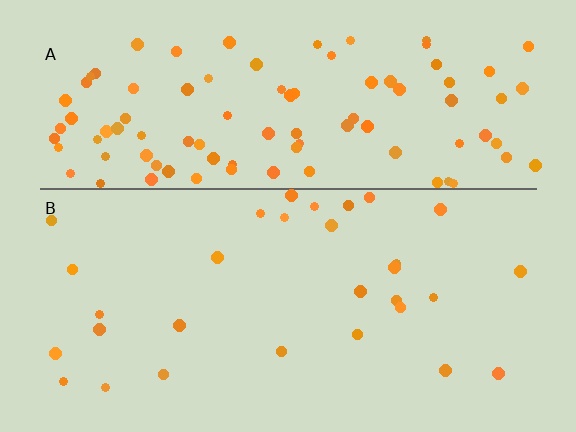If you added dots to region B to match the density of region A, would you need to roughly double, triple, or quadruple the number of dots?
Approximately triple.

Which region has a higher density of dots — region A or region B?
A (the top).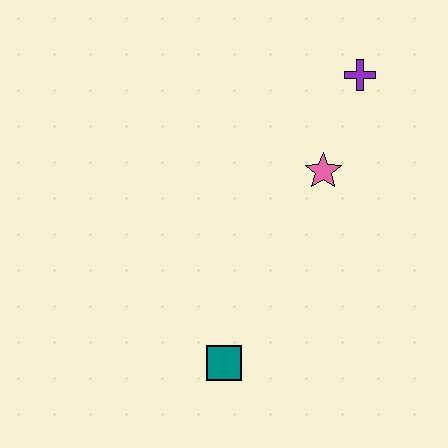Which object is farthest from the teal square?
The purple cross is farthest from the teal square.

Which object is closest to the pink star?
The purple cross is closest to the pink star.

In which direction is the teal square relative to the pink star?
The teal square is below the pink star.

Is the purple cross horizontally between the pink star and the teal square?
No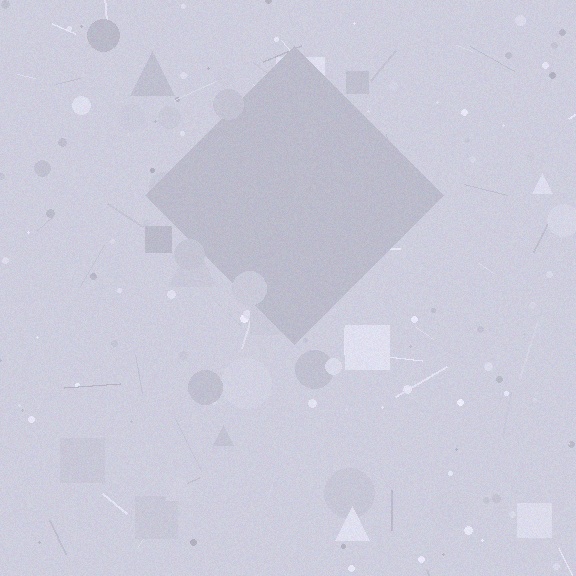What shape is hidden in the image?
A diamond is hidden in the image.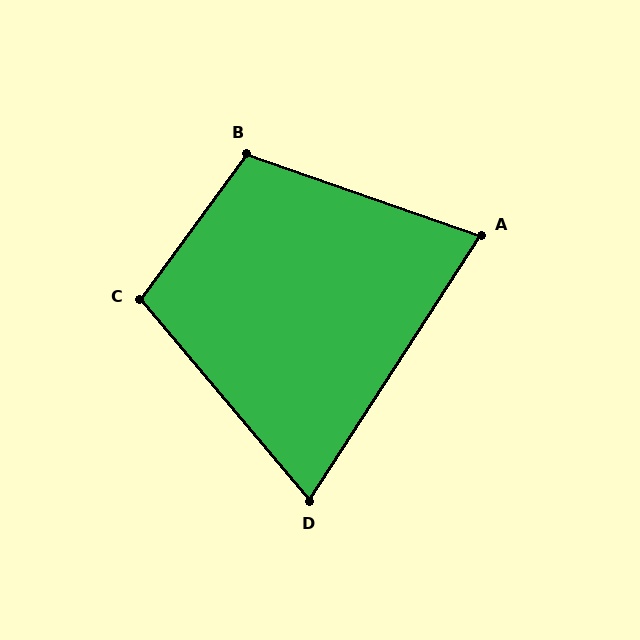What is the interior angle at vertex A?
Approximately 76 degrees (acute).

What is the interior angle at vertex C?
Approximately 104 degrees (obtuse).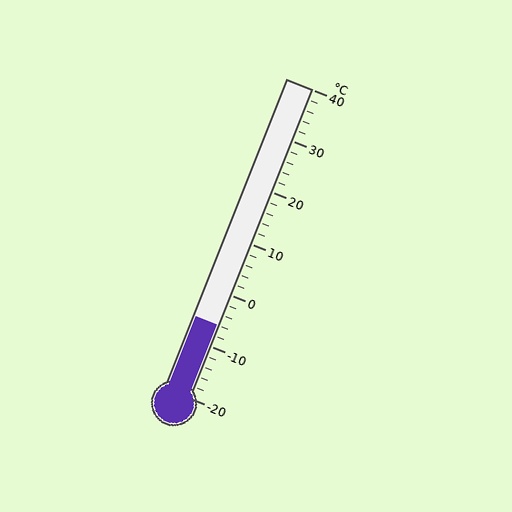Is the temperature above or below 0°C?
The temperature is below 0°C.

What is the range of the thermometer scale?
The thermometer scale ranges from -20°C to 40°C.